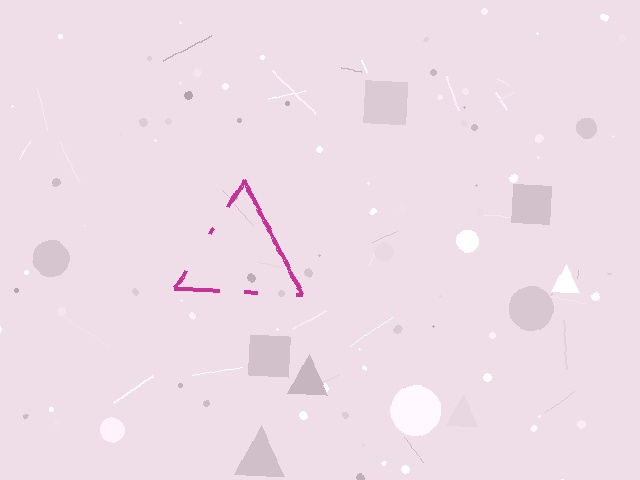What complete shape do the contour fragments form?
The contour fragments form a triangle.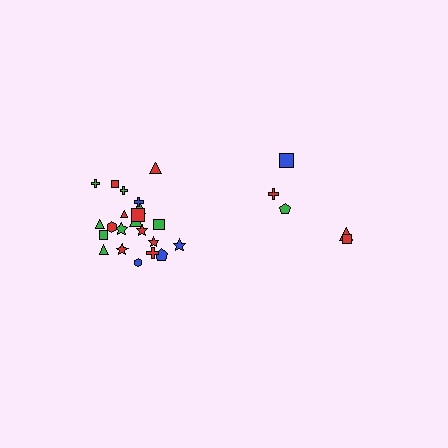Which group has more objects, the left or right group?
The left group.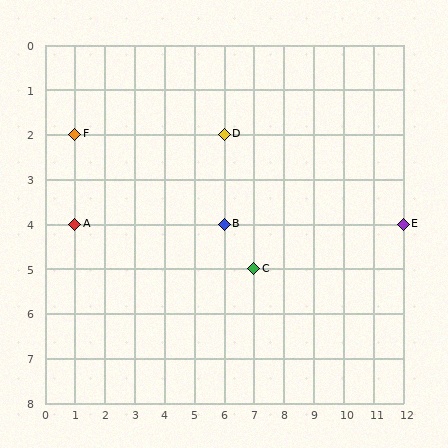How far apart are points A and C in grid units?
Points A and C are 6 columns and 1 row apart (about 6.1 grid units diagonally).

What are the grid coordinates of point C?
Point C is at grid coordinates (7, 5).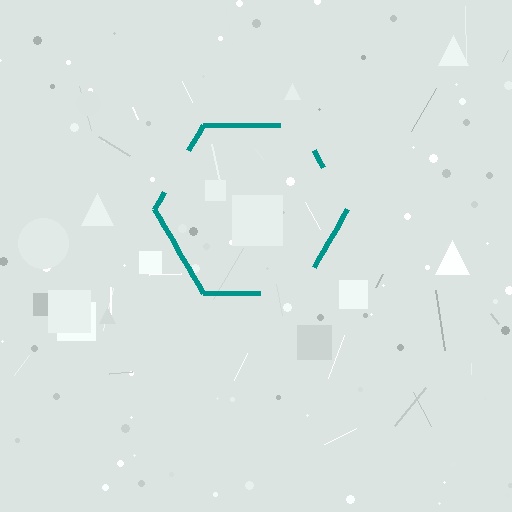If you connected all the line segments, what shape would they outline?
They would outline a hexagon.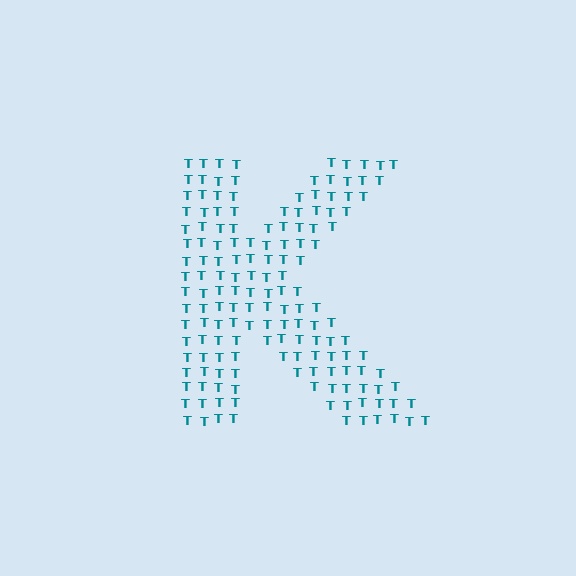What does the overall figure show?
The overall figure shows the letter K.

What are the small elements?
The small elements are letter T's.